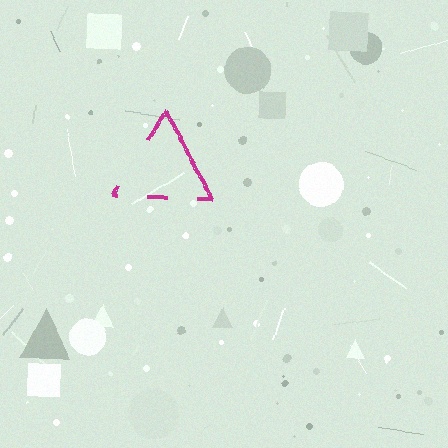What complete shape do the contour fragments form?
The contour fragments form a triangle.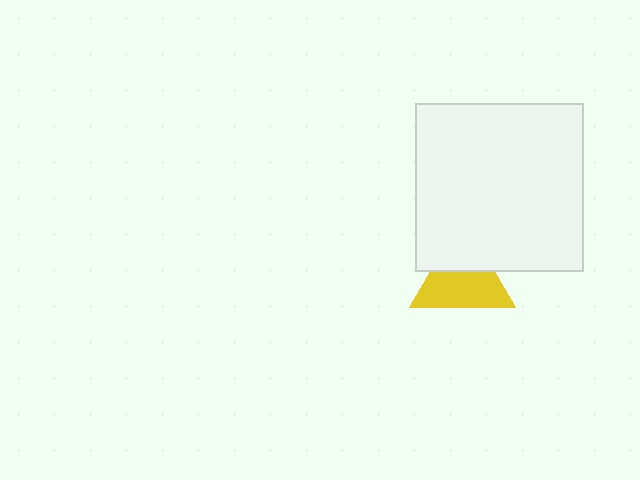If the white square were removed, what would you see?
You would see the complete yellow triangle.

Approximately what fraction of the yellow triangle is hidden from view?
Roughly 37% of the yellow triangle is hidden behind the white square.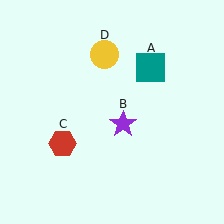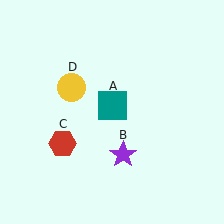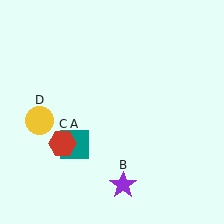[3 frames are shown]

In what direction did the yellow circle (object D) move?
The yellow circle (object D) moved down and to the left.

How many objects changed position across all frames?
3 objects changed position: teal square (object A), purple star (object B), yellow circle (object D).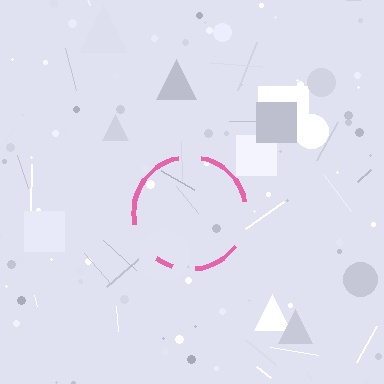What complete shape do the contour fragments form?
The contour fragments form a circle.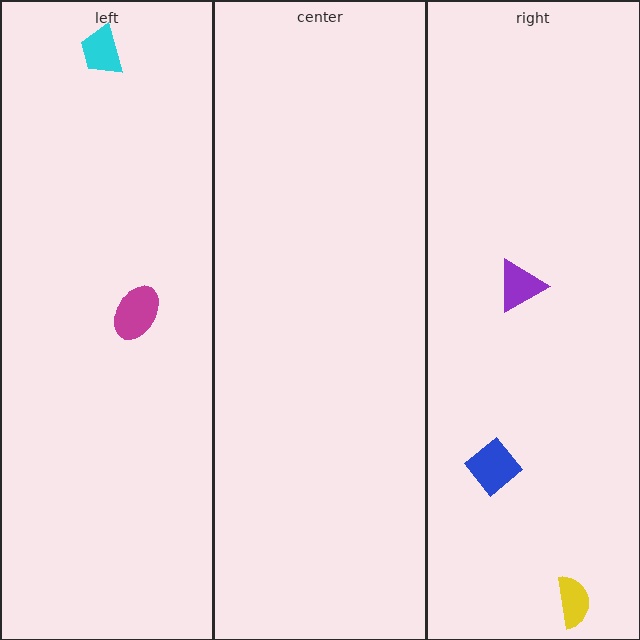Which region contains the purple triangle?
The right region.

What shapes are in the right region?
The purple triangle, the yellow semicircle, the blue diamond.